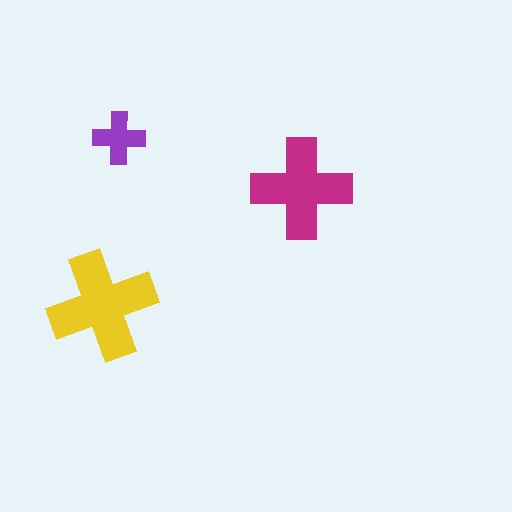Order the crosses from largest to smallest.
the yellow one, the magenta one, the purple one.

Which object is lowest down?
The yellow cross is bottommost.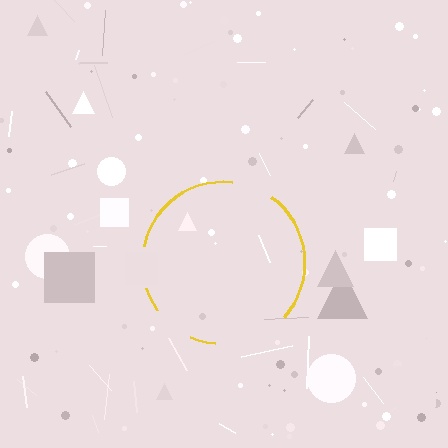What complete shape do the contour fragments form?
The contour fragments form a circle.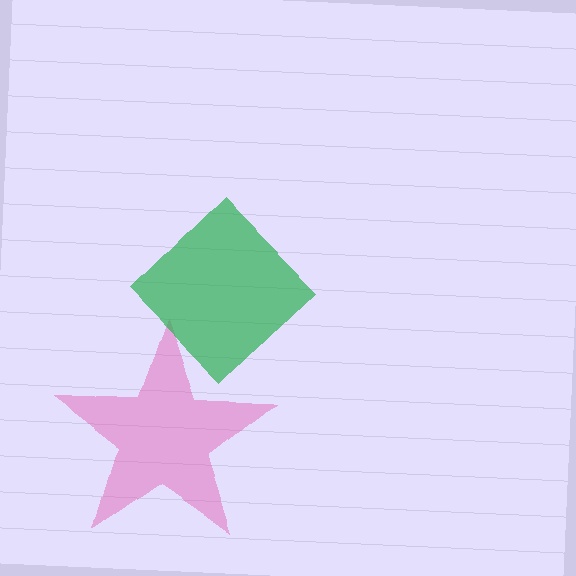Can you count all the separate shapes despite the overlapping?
Yes, there are 2 separate shapes.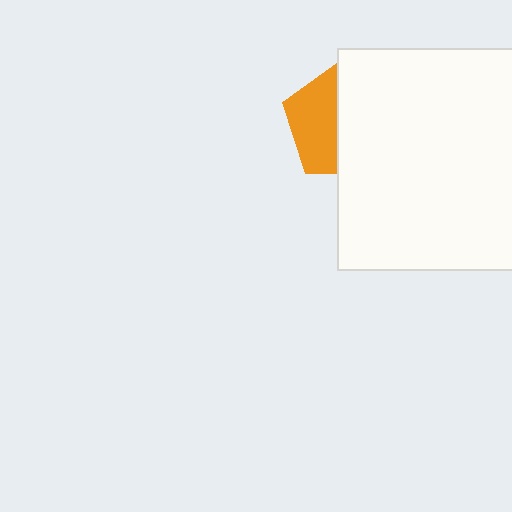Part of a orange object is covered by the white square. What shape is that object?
It is a pentagon.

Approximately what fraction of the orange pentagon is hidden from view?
Roughly 57% of the orange pentagon is hidden behind the white square.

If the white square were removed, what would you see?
You would see the complete orange pentagon.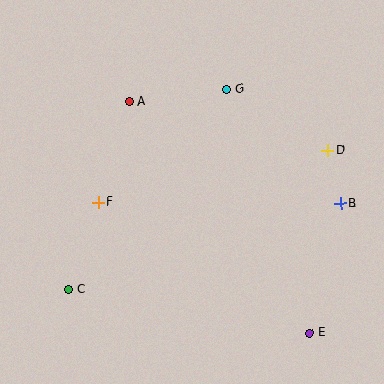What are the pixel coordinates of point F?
Point F is at (98, 202).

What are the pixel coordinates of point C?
Point C is at (68, 290).